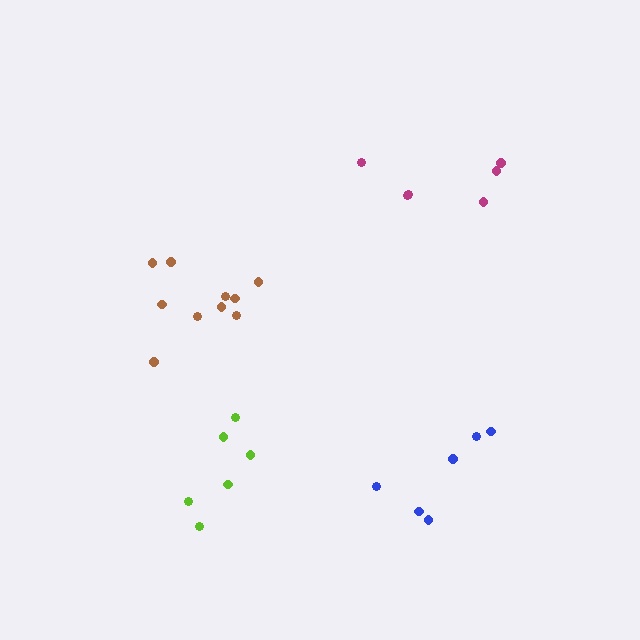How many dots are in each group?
Group 1: 6 dots, Group 2: 6 dots, Group 3: 10 dots, Group 4: 6 dots (28 total).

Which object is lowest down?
The blue cluster is bottommost.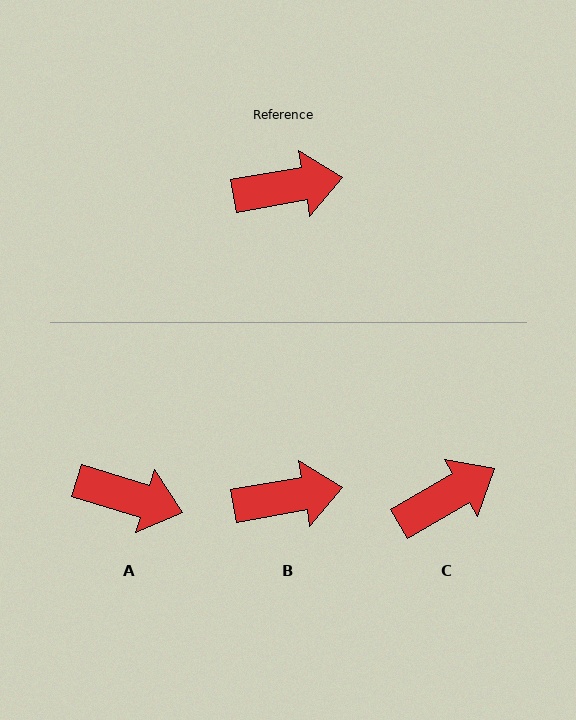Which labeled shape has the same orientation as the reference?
B.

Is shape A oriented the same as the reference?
No, it is off by about 26 degrees.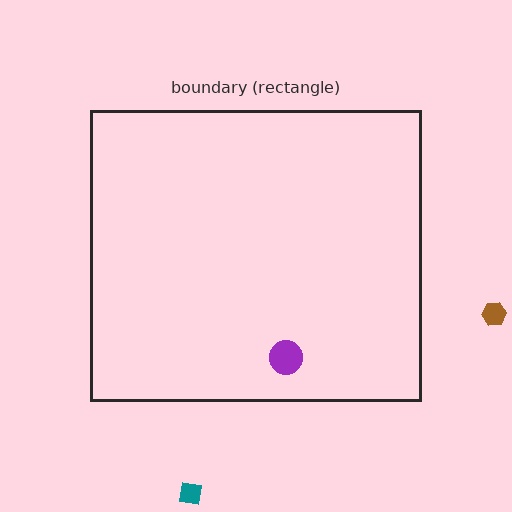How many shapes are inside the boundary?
1 inside, 2 outside.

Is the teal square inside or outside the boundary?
Outside.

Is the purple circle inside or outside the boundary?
Inside.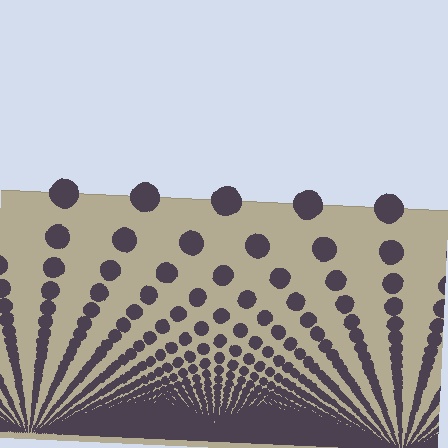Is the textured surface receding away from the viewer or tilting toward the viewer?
The surface appears to tilt toward the viewer. Texture elements get larger and sparser toward the top.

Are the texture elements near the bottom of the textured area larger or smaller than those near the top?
Smaller. The gradient is inverted — elements near the bottom are smaller and denser.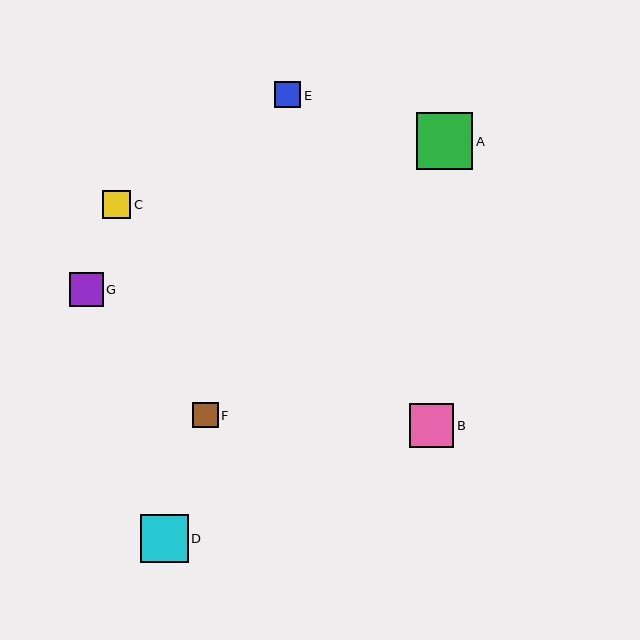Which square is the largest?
Square A is the largest with a size of approximately 57 pixels.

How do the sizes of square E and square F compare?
Square E and square F are approximately the same size.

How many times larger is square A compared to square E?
Square A is approximately 2.2 times the size of square E.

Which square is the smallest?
Square F is the smallest with a size of approximately 25 pixels.